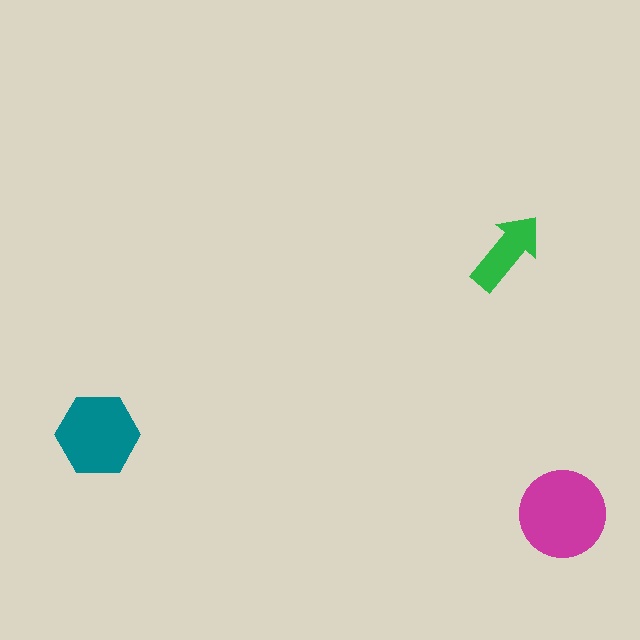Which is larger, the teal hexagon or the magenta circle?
The magenta circle.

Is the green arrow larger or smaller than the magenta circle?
Smaller.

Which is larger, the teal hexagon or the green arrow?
The teal hexagon.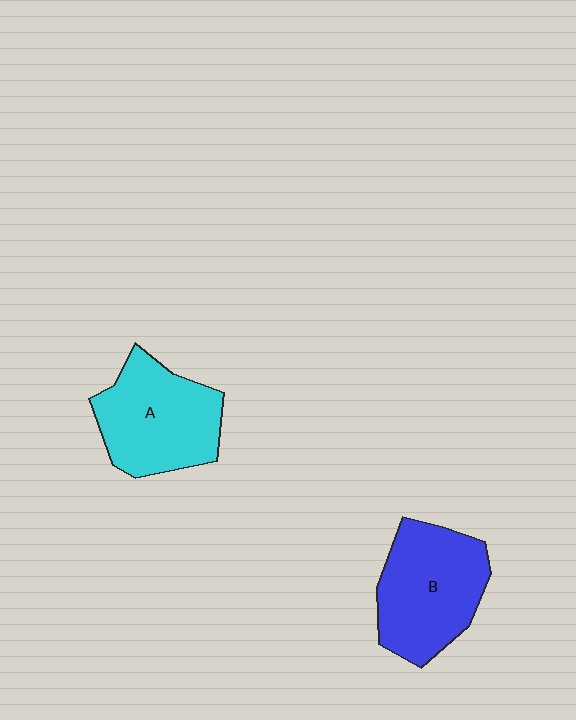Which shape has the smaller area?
Shape A (cyan).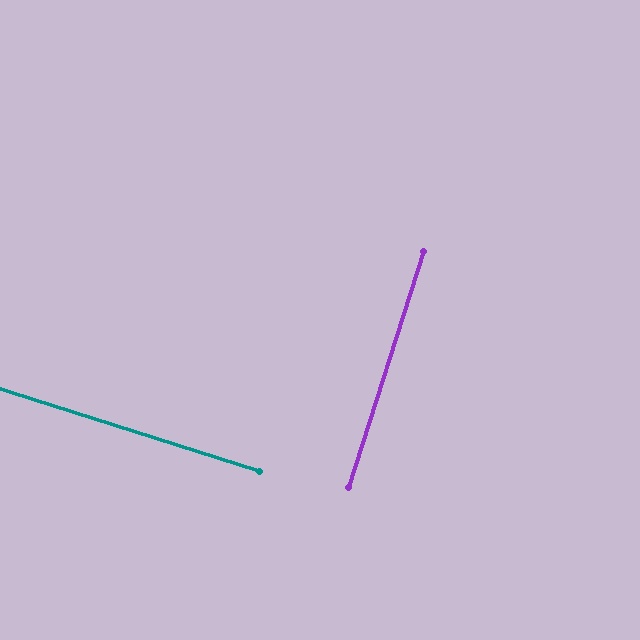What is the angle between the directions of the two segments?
Approximately 90 degrees.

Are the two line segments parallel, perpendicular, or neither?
Perpendicular — they meet at approximately 90°.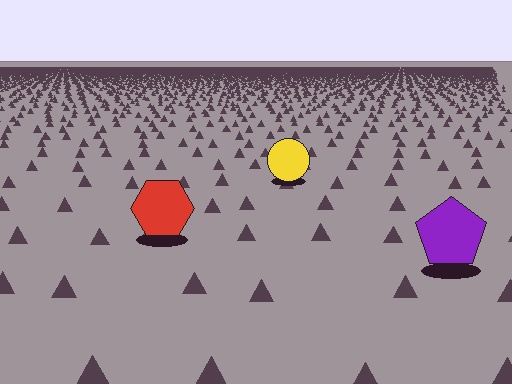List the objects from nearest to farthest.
From nearest to farthest: the purple pentagon, the red hexagon, the yellow circle.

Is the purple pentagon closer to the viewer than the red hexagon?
Yes. The purple pentagon is closer — you can tell from the texture gradient: the ground texture is coarser near it.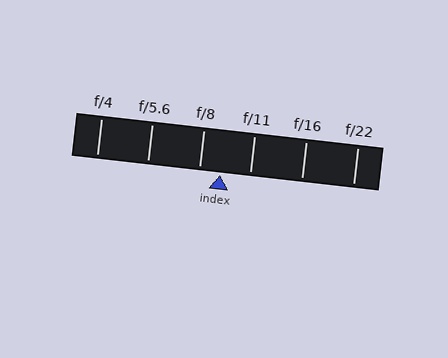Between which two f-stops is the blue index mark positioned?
The index mark is between f/8 and f/11.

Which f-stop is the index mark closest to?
The index mark is closest to f/8.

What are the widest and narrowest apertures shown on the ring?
The widest aperture shown is f/4 and the narrowest is f/22.